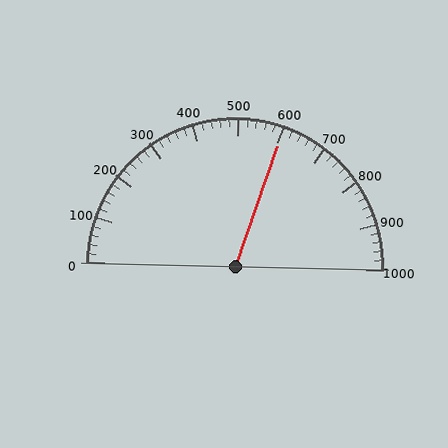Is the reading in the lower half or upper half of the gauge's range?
The reading is in the upper half of the range (0 to 1000).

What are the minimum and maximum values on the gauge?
The gauge ranges from 0 to 1000.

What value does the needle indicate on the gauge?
The needle indicates approximately 600.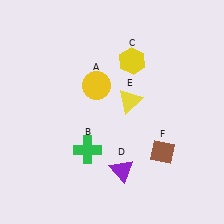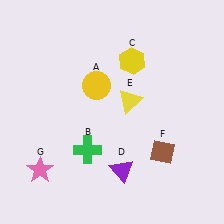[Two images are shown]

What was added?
A pink star (G) was added in Image 2.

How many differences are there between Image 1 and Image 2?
There is 1 difference between the two images.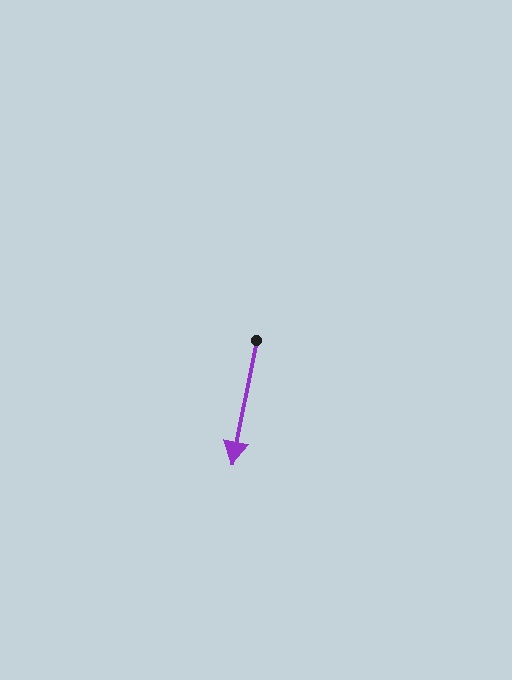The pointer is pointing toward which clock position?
Roughly 6 o'clock.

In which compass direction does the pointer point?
South.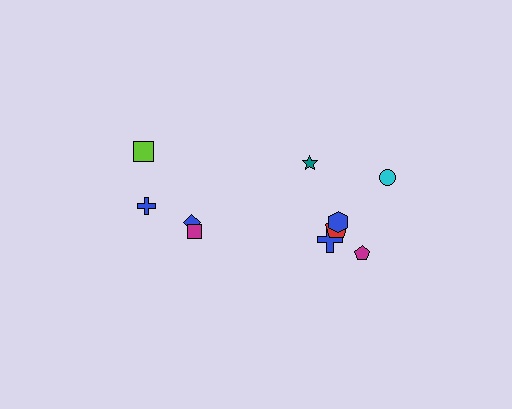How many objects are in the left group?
There are 4 objects.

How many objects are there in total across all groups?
There are 10 objects.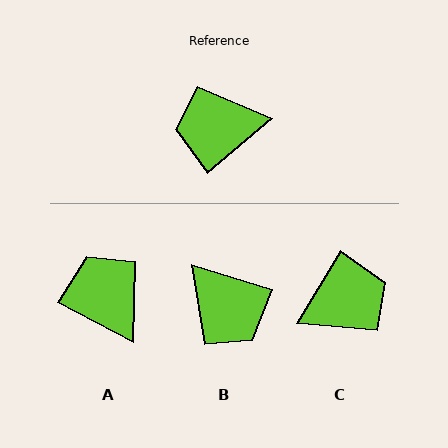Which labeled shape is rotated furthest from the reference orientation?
C, about 161 degrees away.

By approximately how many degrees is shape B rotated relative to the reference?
Approximately 123 degrees counter-clockwise.